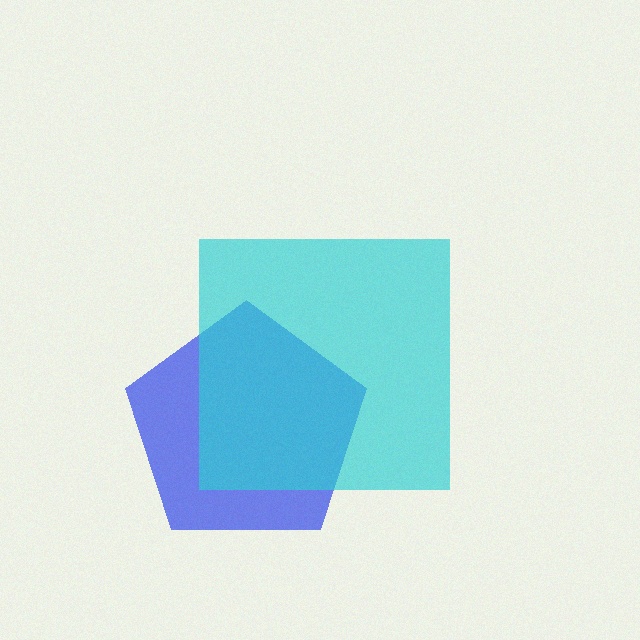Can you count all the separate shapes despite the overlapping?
Yes, there are 2 separate shapes.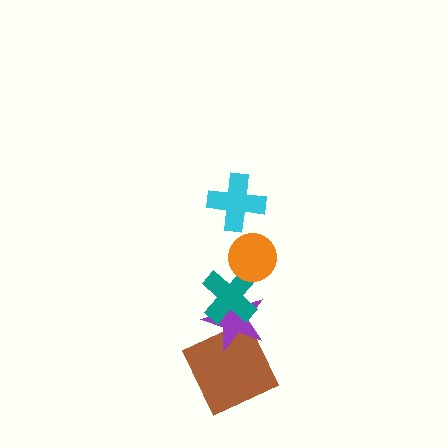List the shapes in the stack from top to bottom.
From top to bottom: the cyan cross, the orange circle, the teal cross, the purple star, the brown square.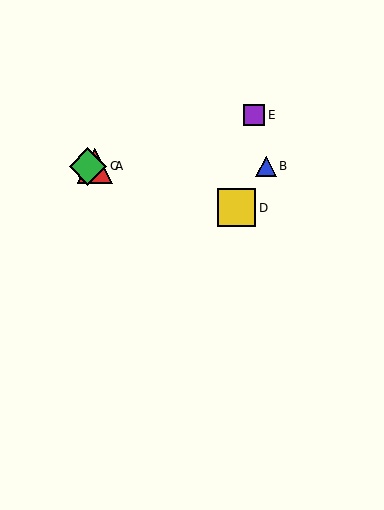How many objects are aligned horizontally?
3 objects (A, B, C) are aligned horizontally.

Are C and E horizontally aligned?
No, C is at y≈166 and E is at y≈115.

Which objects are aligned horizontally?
Objects A, B, C are aligned horizontally.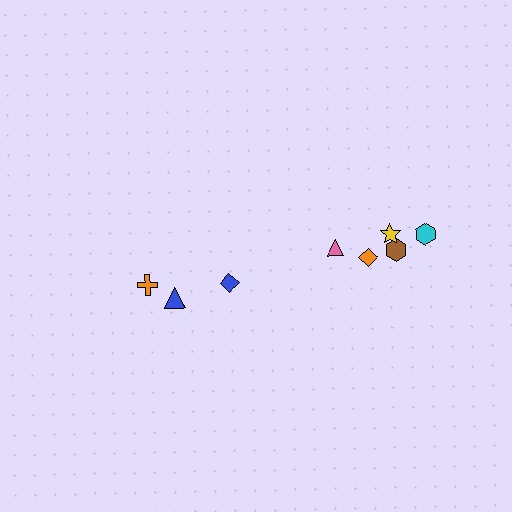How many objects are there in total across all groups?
There are 8 objects.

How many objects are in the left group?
There are 3 objects.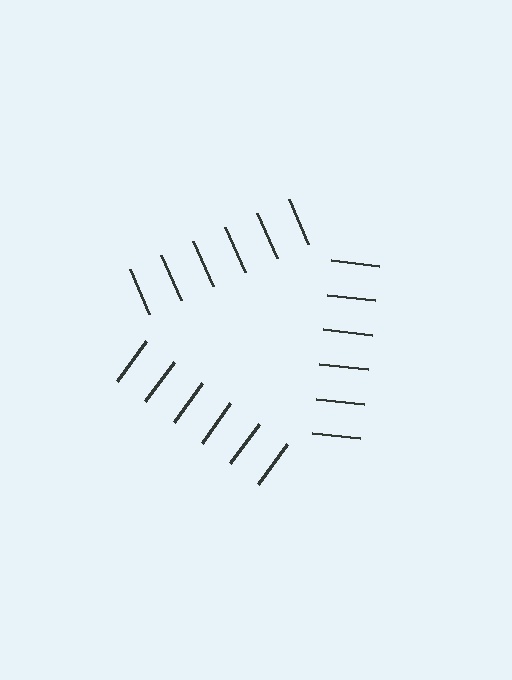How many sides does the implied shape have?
3 sides — the line-ends trace a triangle.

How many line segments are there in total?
18 — 6 along each of the 3 edges.